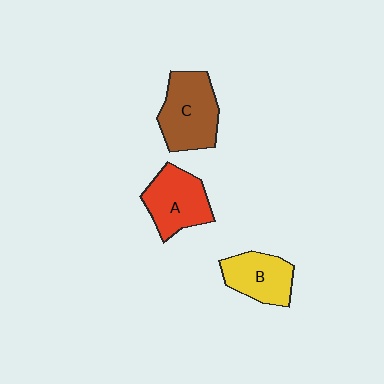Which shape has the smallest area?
Shape B (yellow).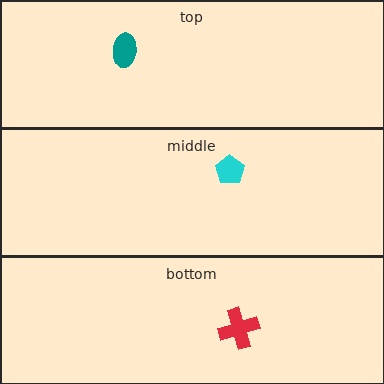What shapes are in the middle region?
The cyan pentagon.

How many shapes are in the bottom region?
1.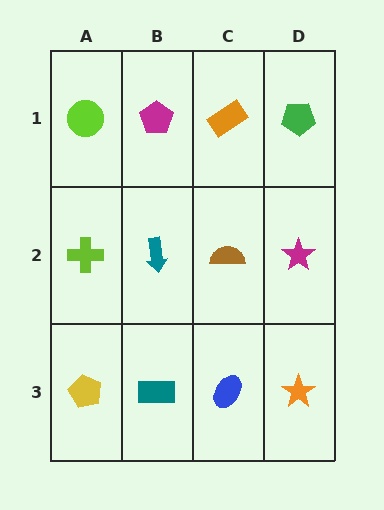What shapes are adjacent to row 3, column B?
A teal arrow (row 2, column B), a yellow pentagon (row 3, column A), a blue ellipse (row 3, column C).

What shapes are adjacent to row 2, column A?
A lime circle (row 1, column A), a yellow pentagon (row 3, column A), a teal arrow (row 2, column B).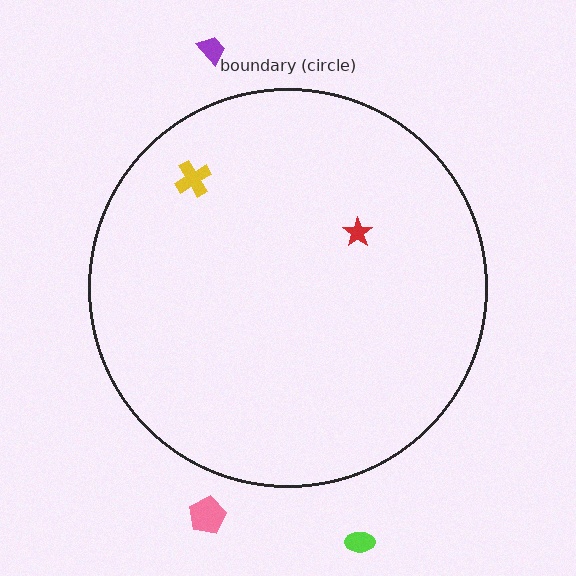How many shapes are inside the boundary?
2 inside, 3 outside.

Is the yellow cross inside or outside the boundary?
Inside.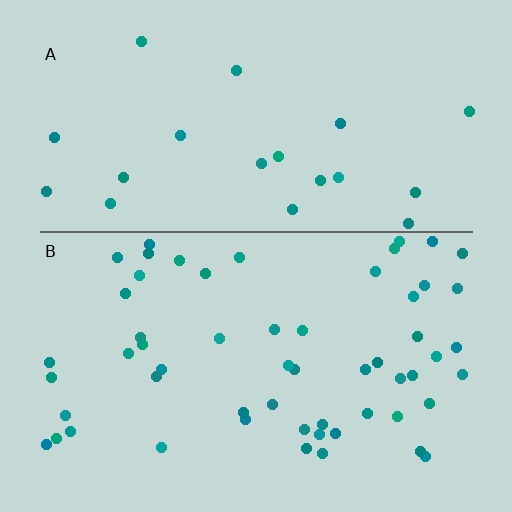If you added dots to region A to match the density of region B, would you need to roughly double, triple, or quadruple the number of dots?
Approximately triple.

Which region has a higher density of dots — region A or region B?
B (the bottom).